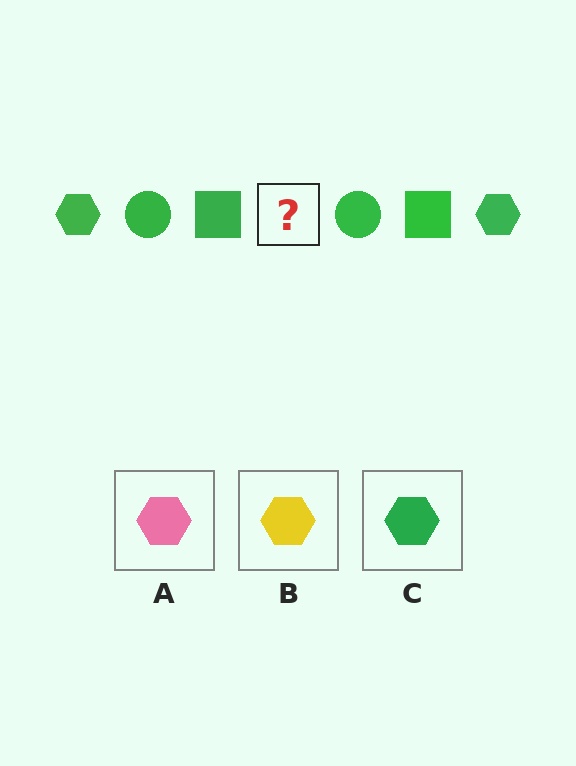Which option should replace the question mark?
Option C.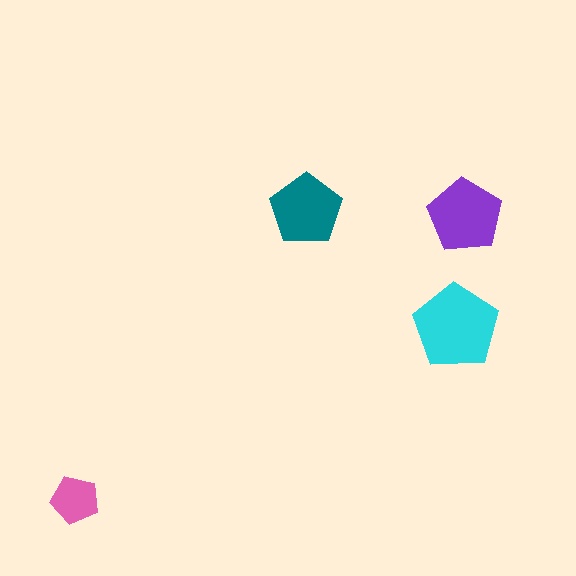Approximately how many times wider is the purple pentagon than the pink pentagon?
About 1.5 times wider.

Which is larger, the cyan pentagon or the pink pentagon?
The cyan one.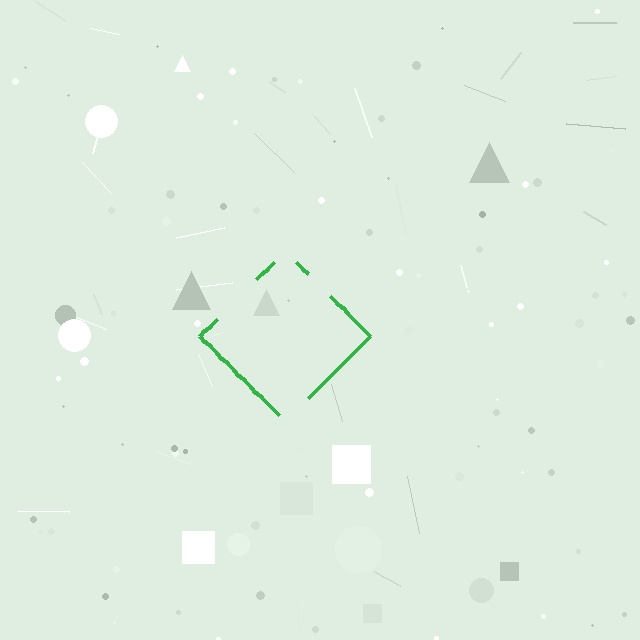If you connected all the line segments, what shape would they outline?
They would outline a diamond.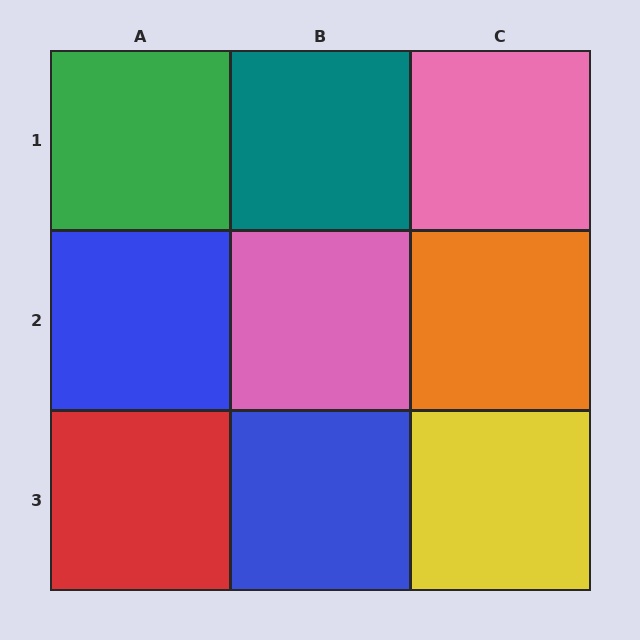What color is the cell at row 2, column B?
Pink.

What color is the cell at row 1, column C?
Pink.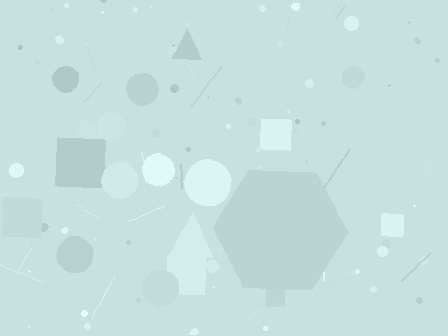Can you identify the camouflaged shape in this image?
The camouflaged shape is a hexagon.